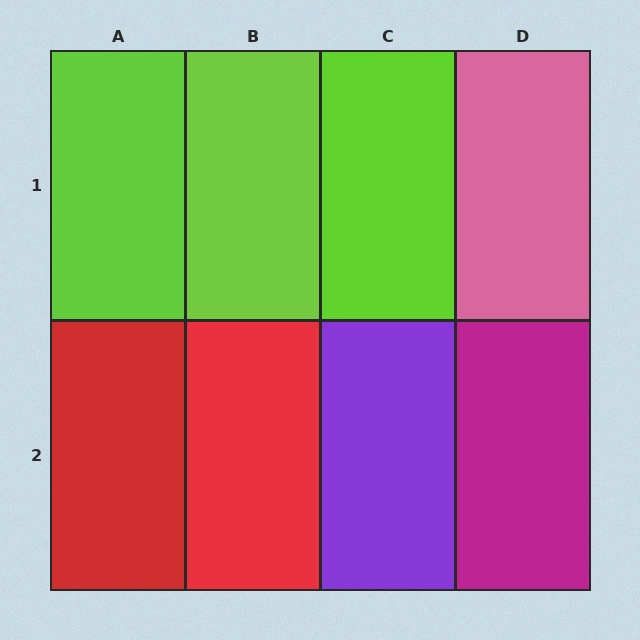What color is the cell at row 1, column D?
Pink.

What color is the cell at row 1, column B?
Lime.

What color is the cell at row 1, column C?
Lime.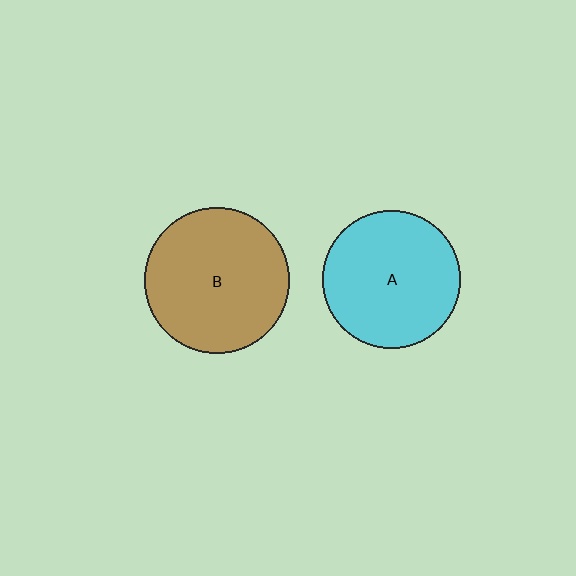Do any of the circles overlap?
No, none of the circles overlap.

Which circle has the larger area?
Circle B (brown).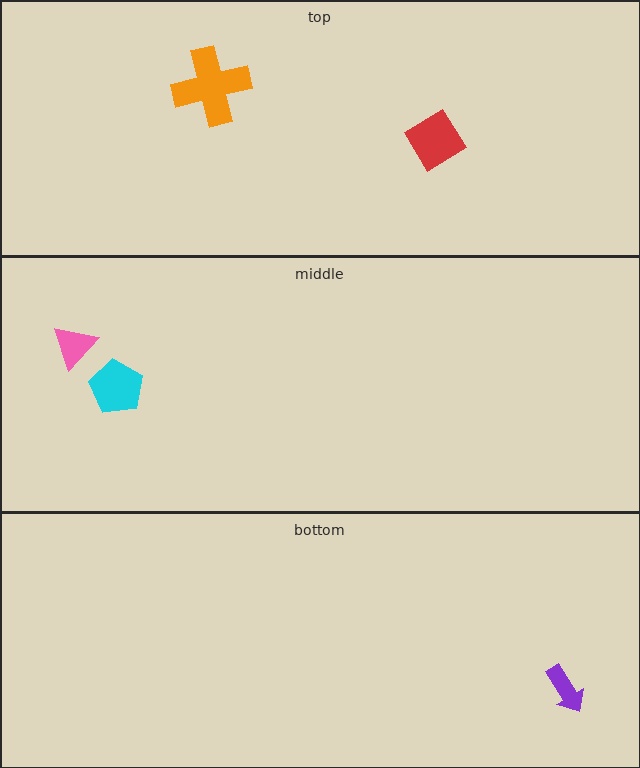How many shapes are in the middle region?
2.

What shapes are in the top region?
The orange cross, the red diamond.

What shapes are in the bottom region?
The purple arrow.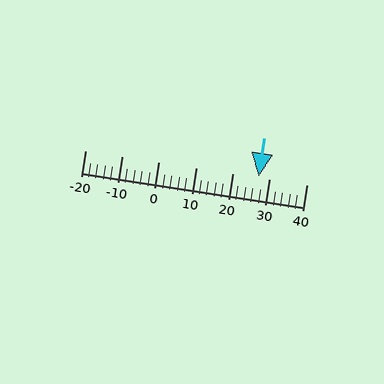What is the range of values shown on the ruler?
The ruler shows values from -20 to 40.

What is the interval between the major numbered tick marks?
The major tick marks are spaced 10 units apart.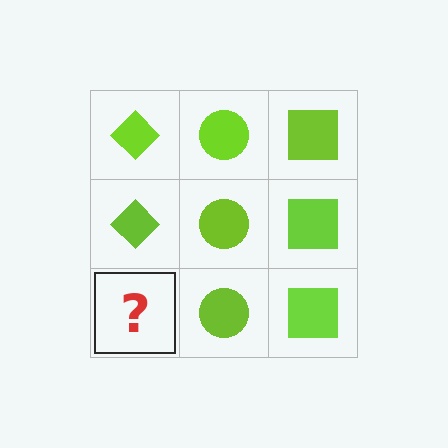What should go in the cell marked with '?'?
The missing cell should contain a lime diamond.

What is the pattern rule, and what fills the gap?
The rule is that each column has a consistent shape. The gap should be filled with a lime diamond.